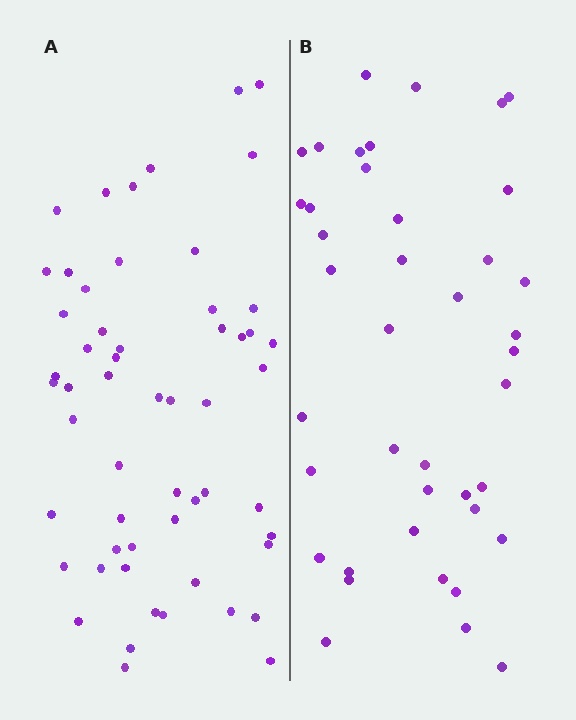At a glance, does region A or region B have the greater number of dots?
Region A (the left region) has more dots.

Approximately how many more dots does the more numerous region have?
Region A has approximately 15 more dots than region B.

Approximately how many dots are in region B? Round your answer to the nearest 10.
About 40 dots. (The exact count is 41, which rounds to 40.)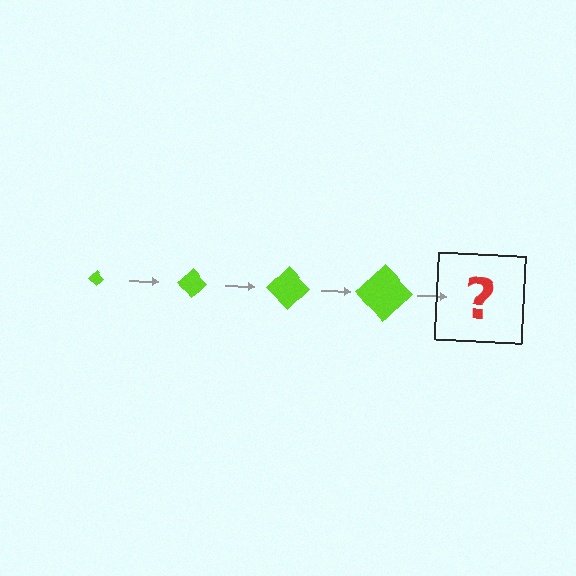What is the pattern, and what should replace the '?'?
The pattern is that the diamond gets progressively larger each step. The '?' should be a lime diamond, larger than the previous one.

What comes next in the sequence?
The next element should be a lime diamond, larger than the previous one.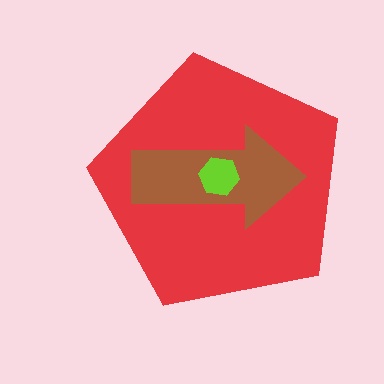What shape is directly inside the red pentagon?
The brown arrow.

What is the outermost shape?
The red pentagon.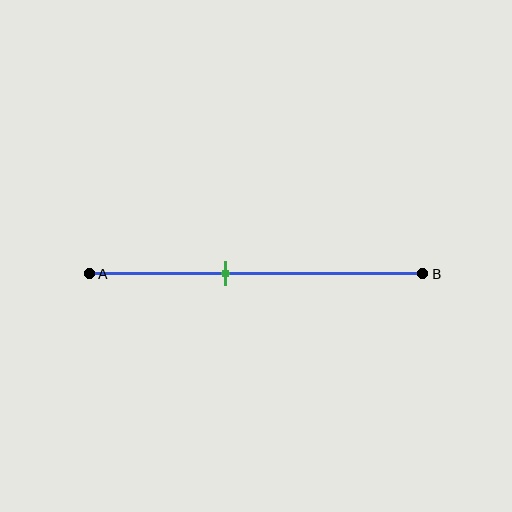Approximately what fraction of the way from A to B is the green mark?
The green mark is approximately 40% of the way from A to B.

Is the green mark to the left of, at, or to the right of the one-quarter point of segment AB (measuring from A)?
The green mark is to the right of the one-quarter point of segment AB.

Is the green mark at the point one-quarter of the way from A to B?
No, the mark is at about 40% from A, not at the 25% one-quarter point.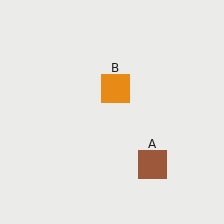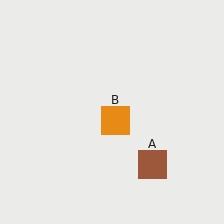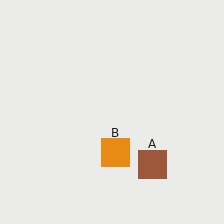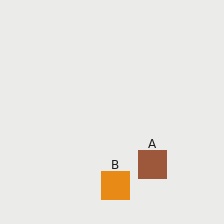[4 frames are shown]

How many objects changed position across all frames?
1 object changed position: orange square (object B).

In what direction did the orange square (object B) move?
The orange square (object B) moved down.